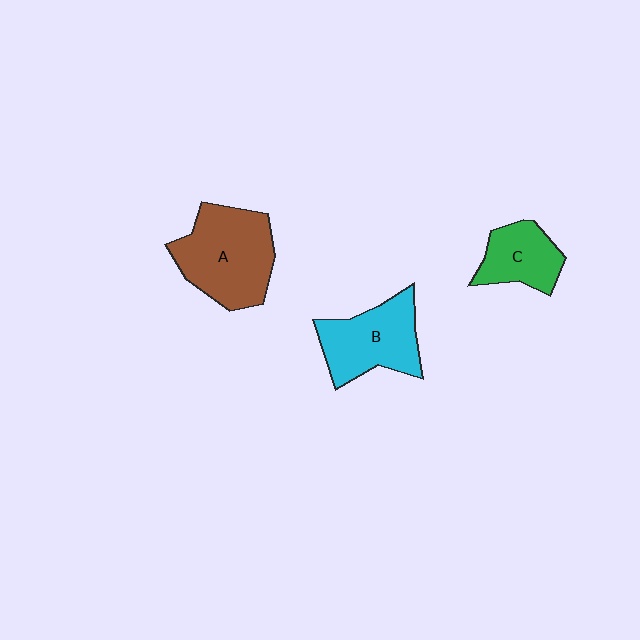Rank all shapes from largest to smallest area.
From largest to smallest: A (brown), B (cyan), C (green).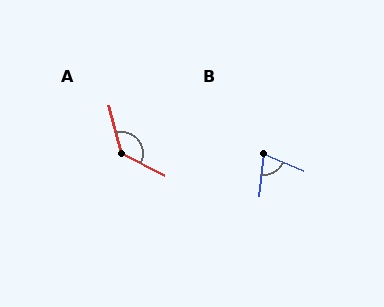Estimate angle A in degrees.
Approximately 131 degrees.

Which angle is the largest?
A, at approximately 131 degrees.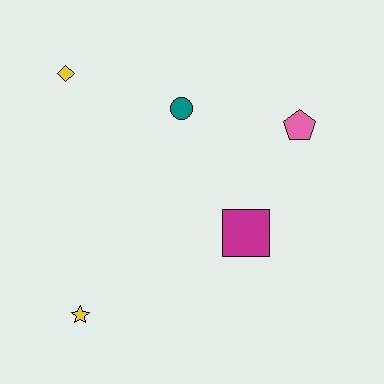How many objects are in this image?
There are 5 objects.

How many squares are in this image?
There is 1 square.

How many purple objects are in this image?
There are no purple objects.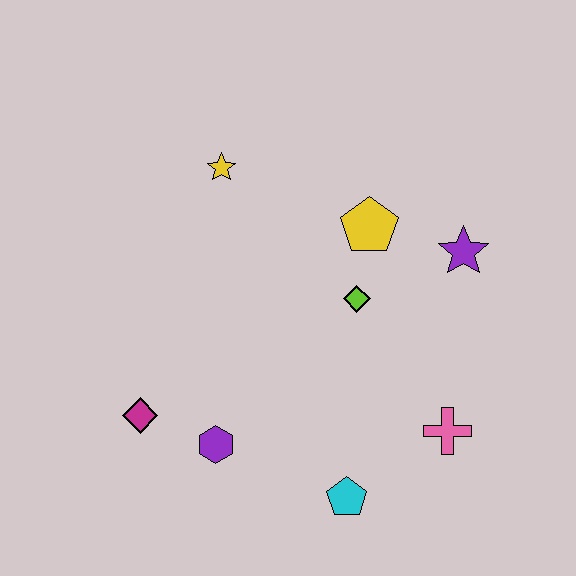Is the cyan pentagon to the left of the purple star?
Yes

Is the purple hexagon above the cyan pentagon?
Yes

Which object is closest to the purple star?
The yellow pentagon is closest to the purple star.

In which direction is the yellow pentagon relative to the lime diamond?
The yellow pentagon is above the lime diamond.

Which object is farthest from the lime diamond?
The magenta diamond is farthest from the lime diamond.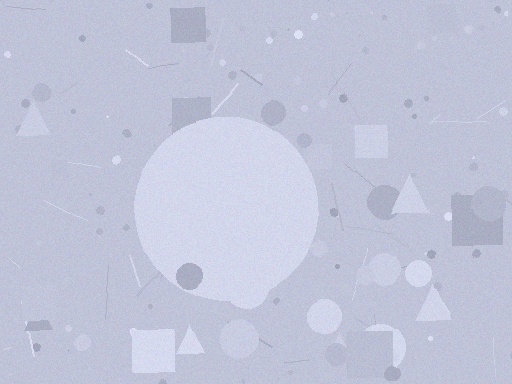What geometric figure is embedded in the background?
A circle is embedded in the background.